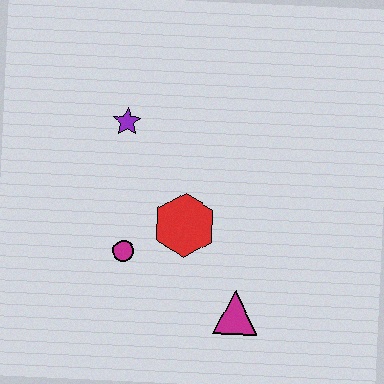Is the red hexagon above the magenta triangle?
Yes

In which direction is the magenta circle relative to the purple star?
The magenta circle is below the purple star.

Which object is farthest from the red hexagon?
The purple star is farthest from the red hexagon.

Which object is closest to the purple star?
The red hexagon is closest to the purple star.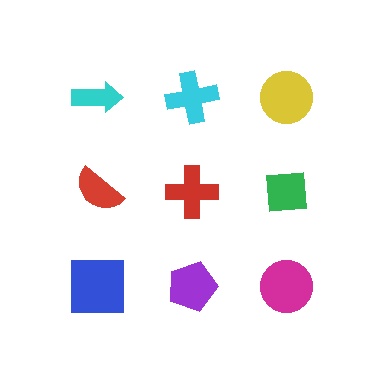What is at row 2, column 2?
A red cross.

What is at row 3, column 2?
A purple pentagon.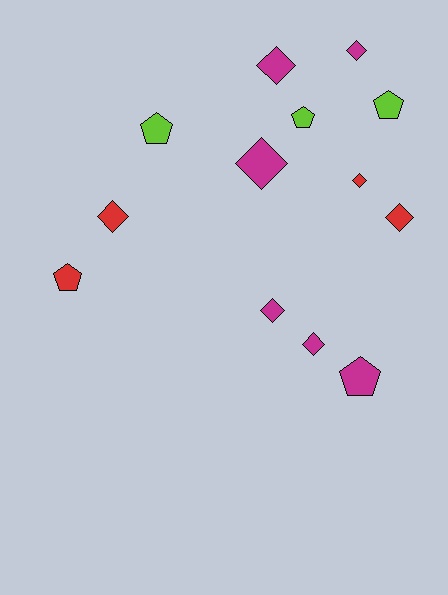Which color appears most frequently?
Magenta, with 6 objects.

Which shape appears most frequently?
Diamond, with 8 objects.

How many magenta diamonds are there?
There are 5 magenta diamonds.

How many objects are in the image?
There are 13 objects.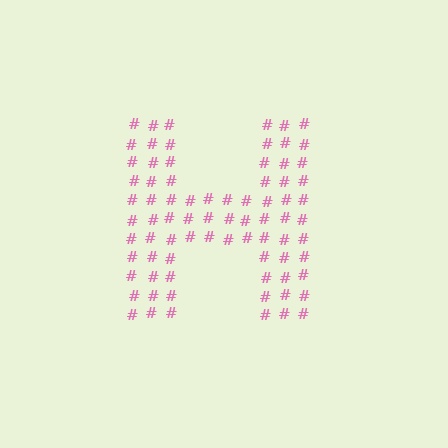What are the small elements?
The small elements are hash symbols.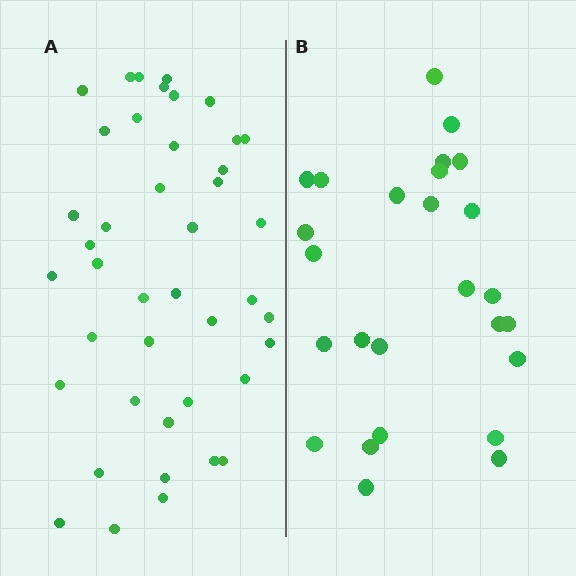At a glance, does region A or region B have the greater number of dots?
Region A (the left region) has more dots.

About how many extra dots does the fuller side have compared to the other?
Region A has approximately 15 more dots than region B.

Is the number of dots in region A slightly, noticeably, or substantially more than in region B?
Region A has substantially more. The ratio is roughly 1.6 to 1.